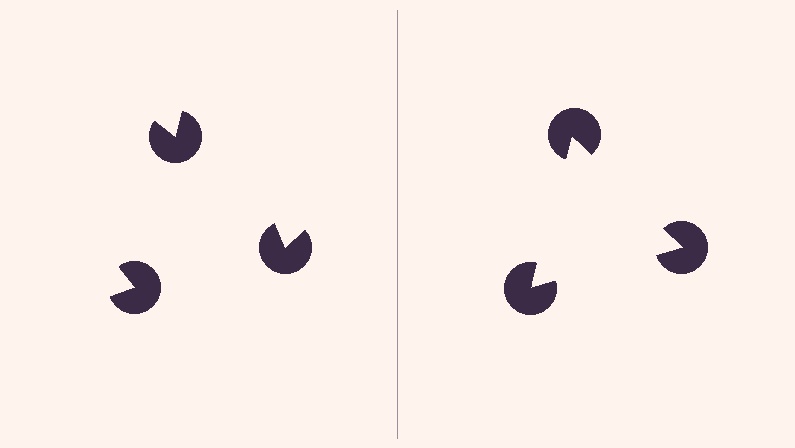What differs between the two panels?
The pac-man discs are positioned identically on both sides; only the wedge orientations differ. On the right they align to a triangle; on the left they are misaligned.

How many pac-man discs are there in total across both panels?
6 — 3 on each side.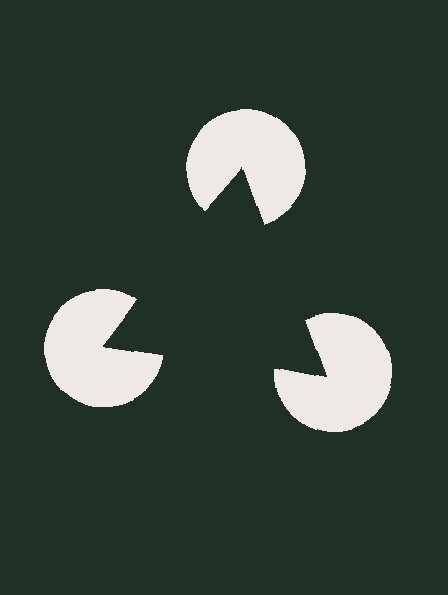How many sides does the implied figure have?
3 sides.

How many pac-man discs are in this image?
There are 3 — one at each vertex of the illusory triangle.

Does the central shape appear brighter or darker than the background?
It typically appears slightly darker than the background, even though no actual brightness change is drawn.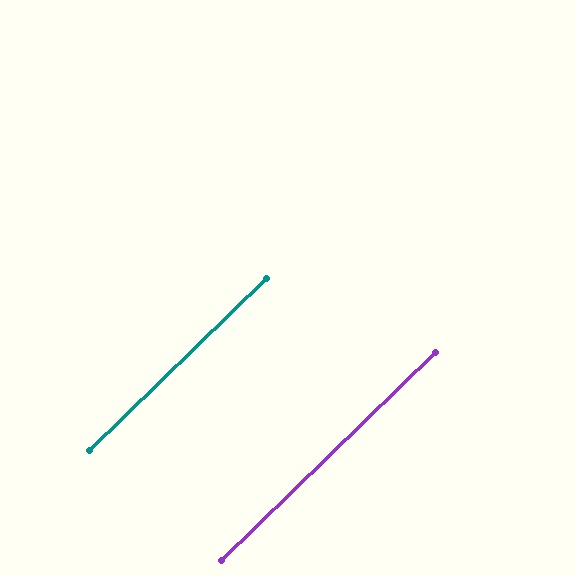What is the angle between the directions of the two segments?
Approximately 0 degrees.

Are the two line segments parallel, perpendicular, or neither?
Parallel — their directions differ by only 0.1°.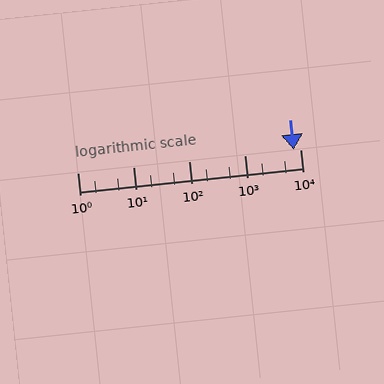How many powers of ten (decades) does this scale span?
The scale spans 4 decades, from 1 to 10000.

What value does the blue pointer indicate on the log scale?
The pointer indicates approximately 7700.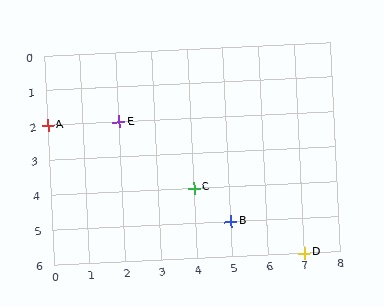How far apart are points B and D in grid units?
Points B and D are 2 columns and 1 row apart (about 2.2 grid units diagonally).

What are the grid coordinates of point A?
Point A is at grid coordinates (0, 2).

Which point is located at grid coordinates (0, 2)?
Point A is at (0, 2).